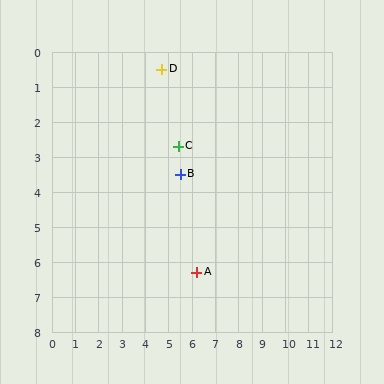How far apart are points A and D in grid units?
Points A and D are about 6.0 grid units apart.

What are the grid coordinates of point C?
Point C is at approximately (5.4, 2.7).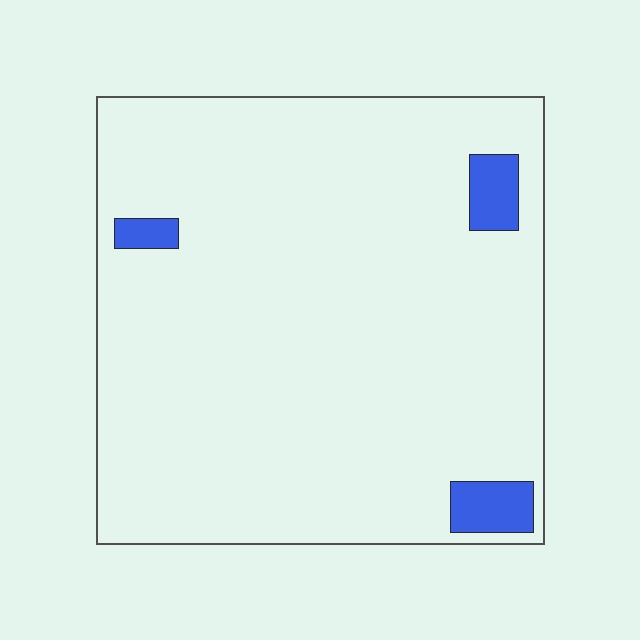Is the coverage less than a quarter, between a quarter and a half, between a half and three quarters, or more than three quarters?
Less than a quarter.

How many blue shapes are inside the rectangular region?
3.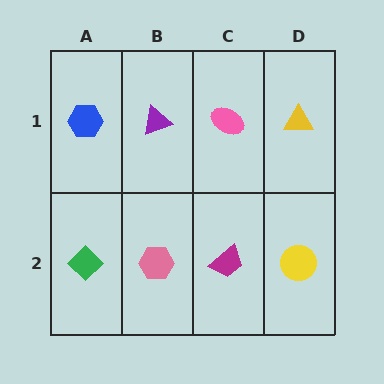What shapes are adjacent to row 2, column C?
A pink ellipse (row 1, column C), a pink hexagon (row 2, column B), a yellow circle (row 2, column D).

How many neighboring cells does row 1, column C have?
3.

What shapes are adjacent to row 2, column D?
A yellow triangle (row 1, column D), a magenta trapezoid (row 2, column C).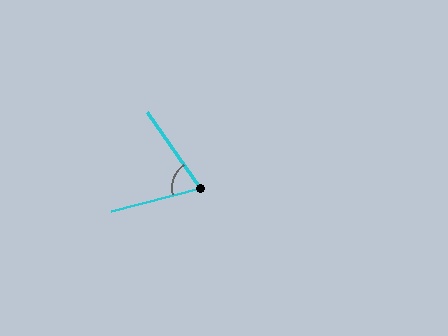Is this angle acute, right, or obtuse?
It is acute.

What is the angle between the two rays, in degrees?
Approximately 70 degrees.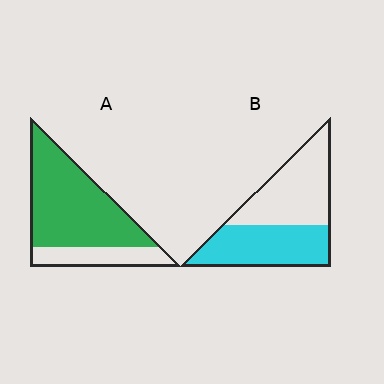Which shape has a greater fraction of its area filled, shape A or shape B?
Shape A.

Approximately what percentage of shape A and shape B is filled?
A is approximately 75% and B is approximately 50%.